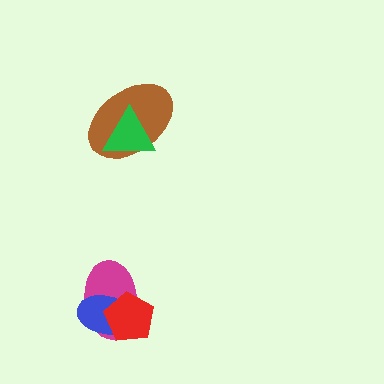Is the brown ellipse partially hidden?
Yes, it is partially covered by another shape.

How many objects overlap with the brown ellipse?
1 object overlaps with the brown ellipse.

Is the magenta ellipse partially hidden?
Yes, it is partially covered by another shape.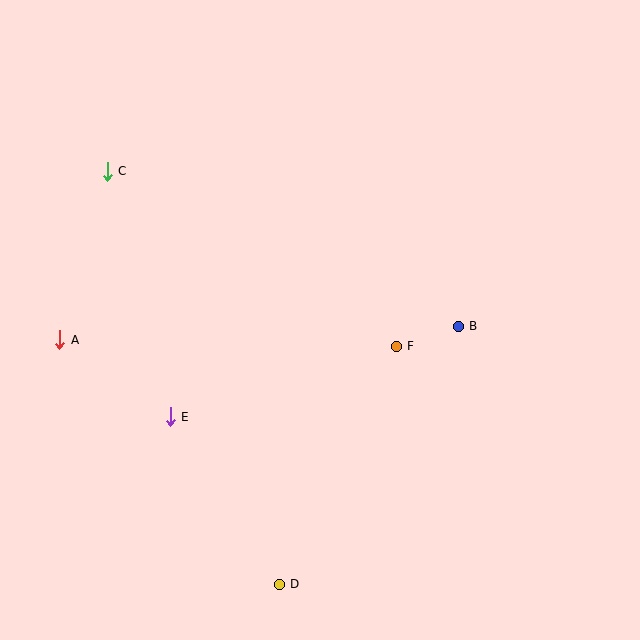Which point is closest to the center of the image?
Point F at (396, 346) is closest to the center.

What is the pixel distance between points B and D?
The distance between B and D is 314 pixels.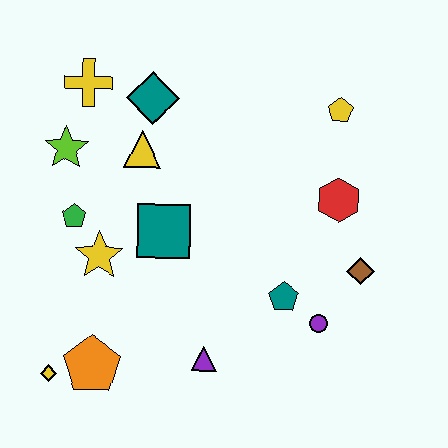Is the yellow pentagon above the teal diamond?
No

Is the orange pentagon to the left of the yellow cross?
No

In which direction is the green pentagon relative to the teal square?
The green pentagon is to the left of the teal square.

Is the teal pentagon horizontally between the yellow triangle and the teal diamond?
No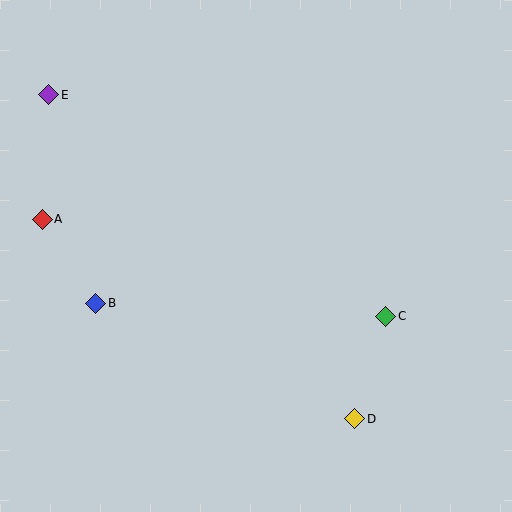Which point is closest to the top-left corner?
Point E is closest to the top-left corner.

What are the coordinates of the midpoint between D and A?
The midpoint between D and A is at (198, 319).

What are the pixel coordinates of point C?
Point C is at (386, 316).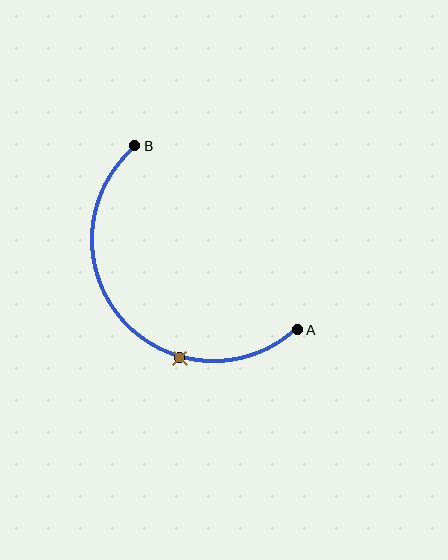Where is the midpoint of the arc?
The arc midpoint is the point on the curve farthest from the straight line joining A and B. It sits below and to the left of that line.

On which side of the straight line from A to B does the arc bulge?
The arc bulges below and to the left of the straight line connecting A and B.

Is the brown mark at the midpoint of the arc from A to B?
No. The brown mark lies on the arc but is closer to endpoint A. The arc midpoint would be at the point on the curve equidistant along the arc from both A and B.